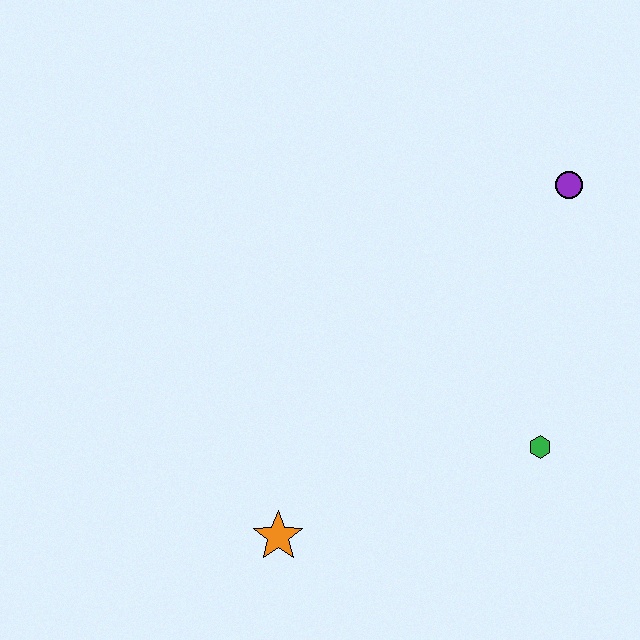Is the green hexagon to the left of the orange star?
No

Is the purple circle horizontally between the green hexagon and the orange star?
No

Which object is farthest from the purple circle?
The orange star is farthest from the purple circle.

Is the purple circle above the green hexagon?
Yes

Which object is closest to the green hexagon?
The purple circle is closest to the green hexagon.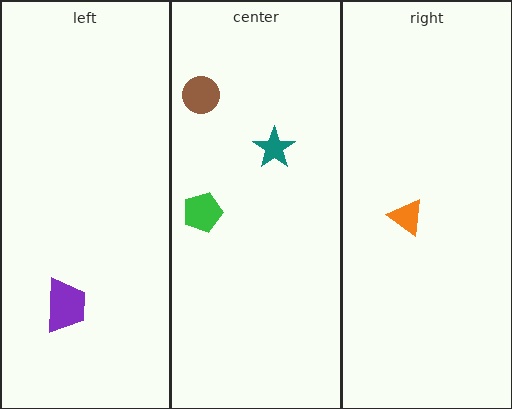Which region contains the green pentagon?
The center region.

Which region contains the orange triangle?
The right region.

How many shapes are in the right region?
1.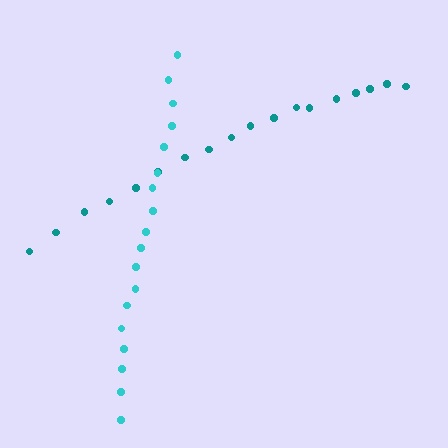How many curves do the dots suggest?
There are 2 distinct paths.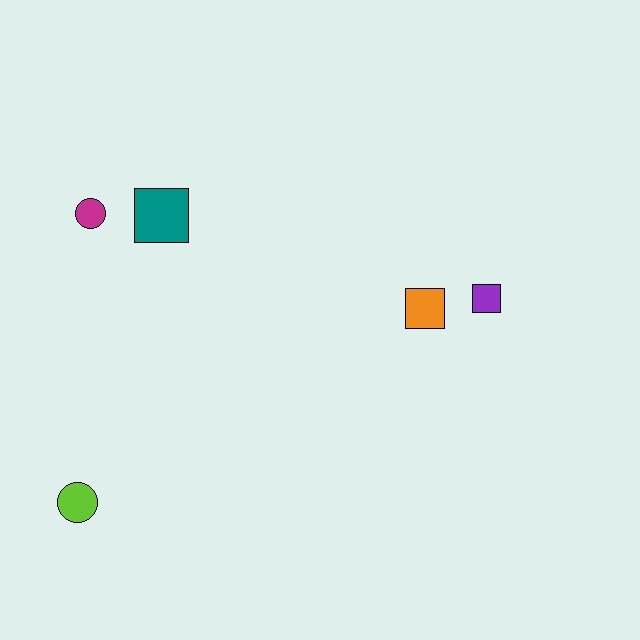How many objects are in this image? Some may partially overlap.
There are 5 objects.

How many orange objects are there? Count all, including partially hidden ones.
There is 1 orange object.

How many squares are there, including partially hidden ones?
There are 3 squares.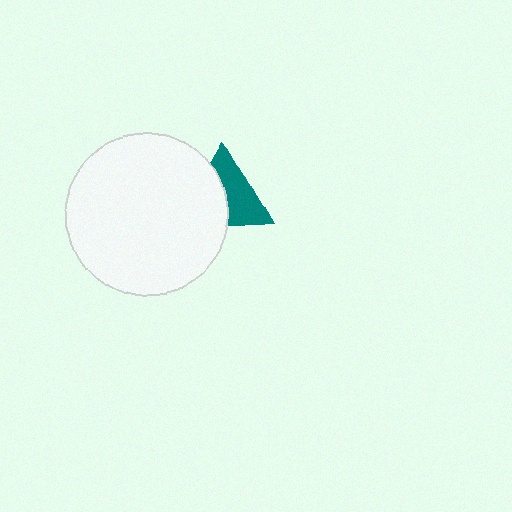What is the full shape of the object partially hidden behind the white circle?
The partially hidden object is a teal triangle.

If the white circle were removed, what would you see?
You would see the complete teal triangle.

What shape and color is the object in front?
The object in front is a white circle.